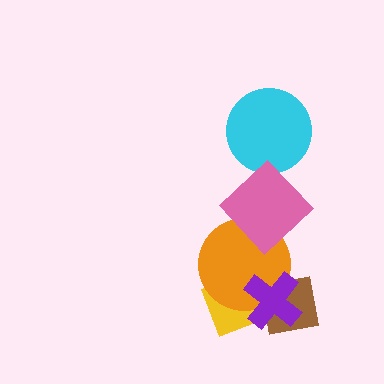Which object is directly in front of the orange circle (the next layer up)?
The purple cross is directly in front of the orange circle.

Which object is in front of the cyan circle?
The pink diamond is in front of the cyan circle.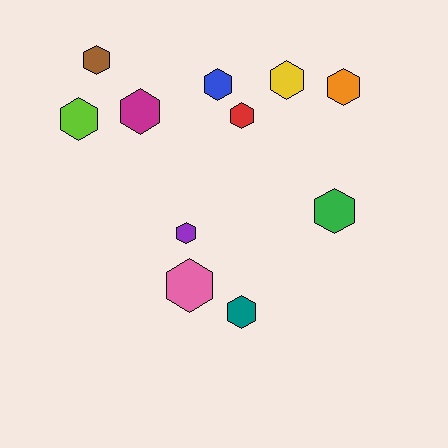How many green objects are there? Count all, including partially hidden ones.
There is 1 green object.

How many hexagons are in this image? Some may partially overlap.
There are 11 hexagons.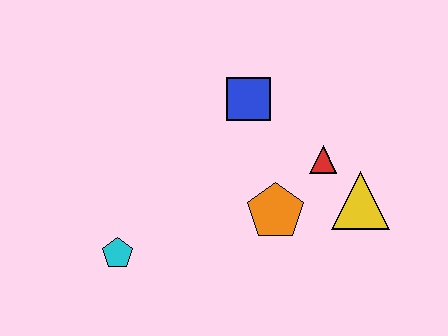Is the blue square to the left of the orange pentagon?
Yes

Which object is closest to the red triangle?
The yellow triangle is closest to the red triangle.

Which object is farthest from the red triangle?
The cyan pentagon is farthest from the red triangle.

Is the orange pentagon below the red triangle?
Yes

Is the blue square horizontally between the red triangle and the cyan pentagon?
Yes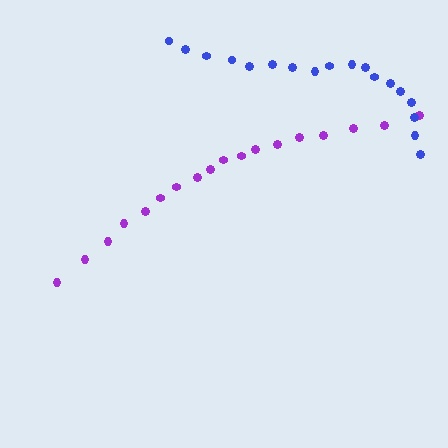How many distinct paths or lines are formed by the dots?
There are 2 distinct paths.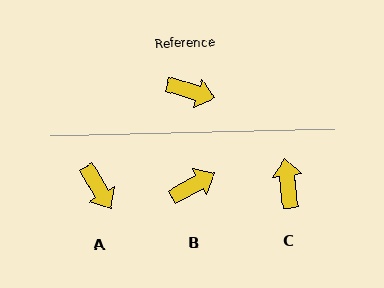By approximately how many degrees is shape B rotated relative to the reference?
Approximately 47 degrees counter-clockwise.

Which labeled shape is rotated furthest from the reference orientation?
C, about 113 degrees away.